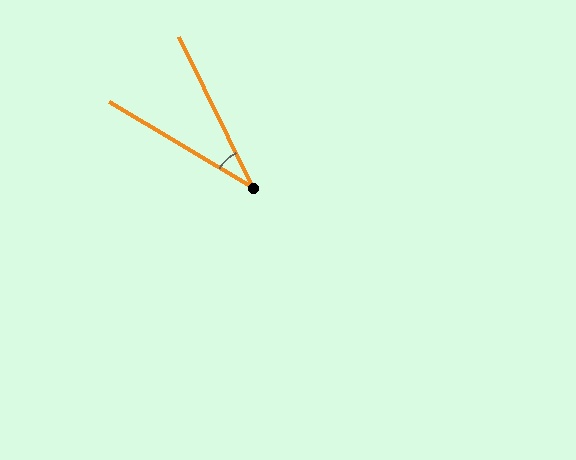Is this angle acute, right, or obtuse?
It is acute.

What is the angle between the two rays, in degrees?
Approximately 33 degrees.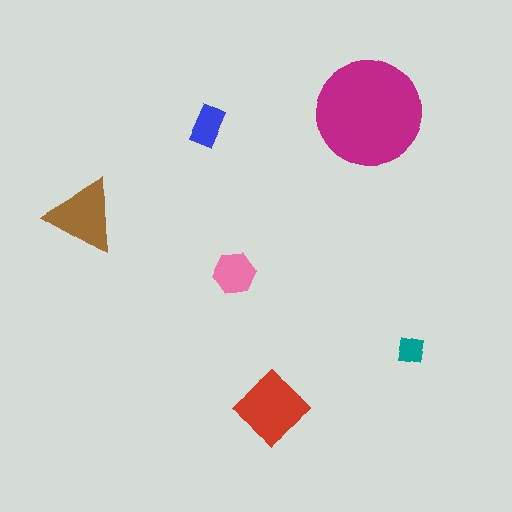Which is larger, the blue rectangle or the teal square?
The blue rectangle.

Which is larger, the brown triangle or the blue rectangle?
The brown triangle.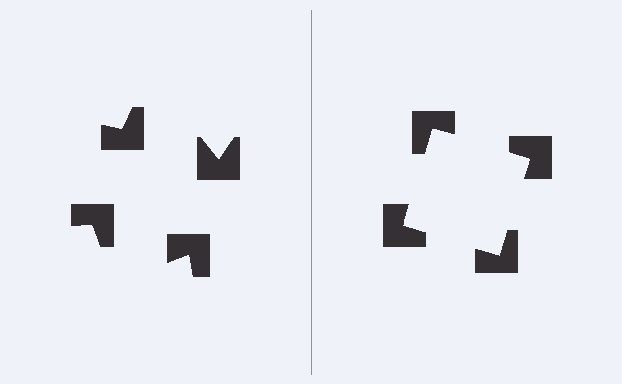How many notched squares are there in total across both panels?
8 — 4 on each side.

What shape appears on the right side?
An illusory square.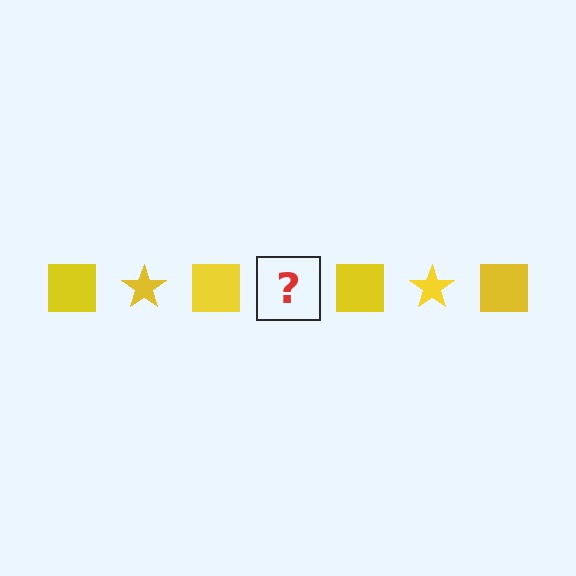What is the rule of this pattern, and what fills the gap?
The rule is that the pattern cycles through square, star shapes in yellow. The gap should be filled with a yellow star.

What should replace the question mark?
The question mark should be replaced with a yellow star.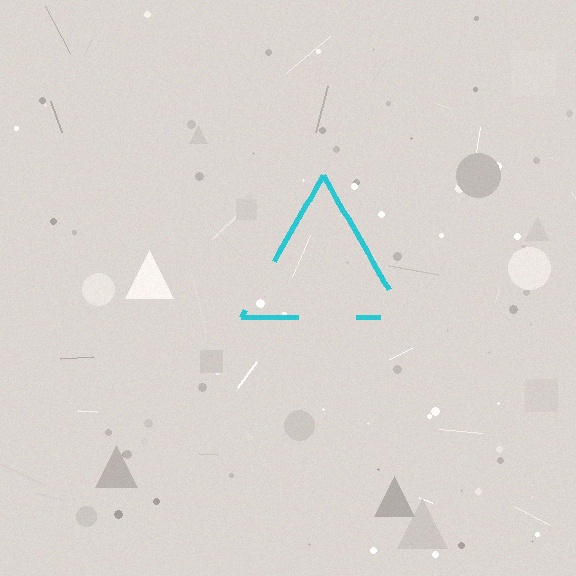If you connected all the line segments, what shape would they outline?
They would outline a triangle.